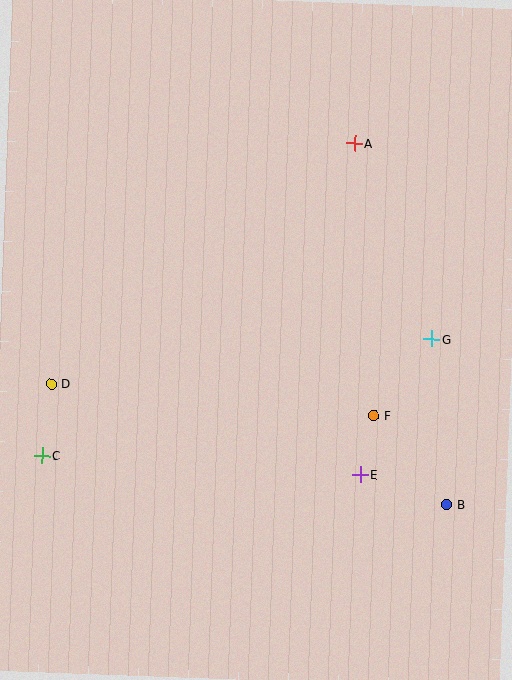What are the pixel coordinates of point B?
Point B is at (447, 504).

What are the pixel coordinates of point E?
Point E is at (360, 475).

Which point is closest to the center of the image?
Point F at (374, 416) is closest to the center.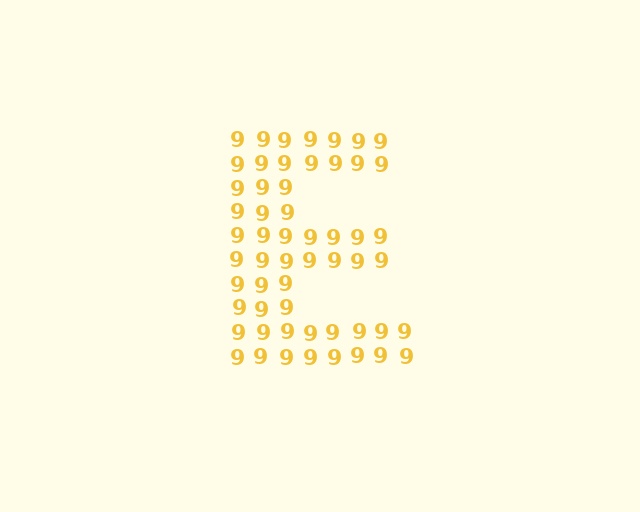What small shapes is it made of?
It is made of small digit 9's.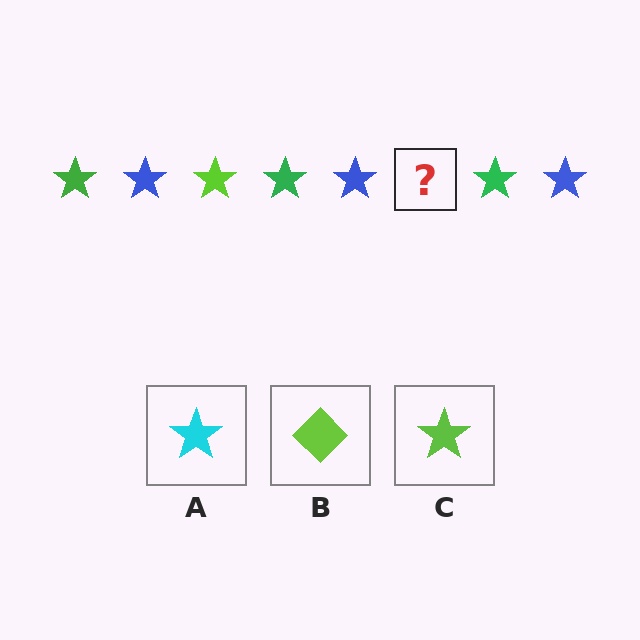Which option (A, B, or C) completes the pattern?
C.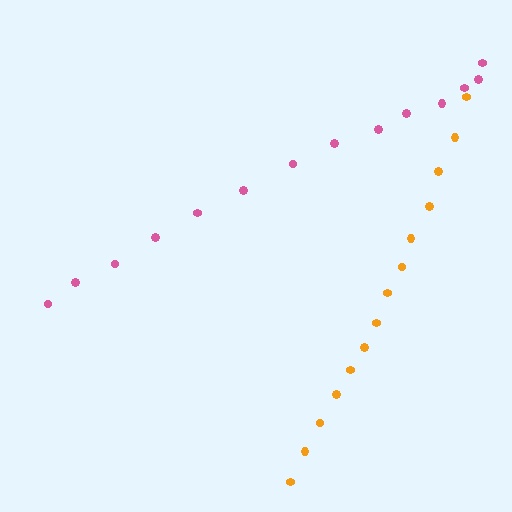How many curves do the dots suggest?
There are 2 distinct paths.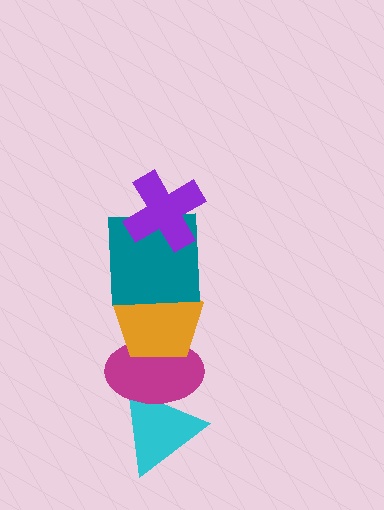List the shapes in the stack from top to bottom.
From top to bottom: the purple cross, the teal square, the orange pentagon, the magenta ellipse, the cyan triangle.